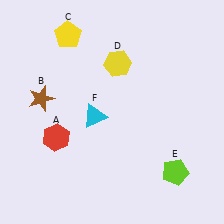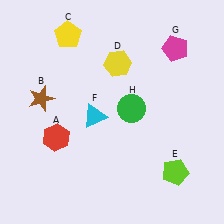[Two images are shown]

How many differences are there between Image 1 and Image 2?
There are 2 differences between the two images.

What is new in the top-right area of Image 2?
A magenta pentagon (G) was added in the top-right area of Image 2.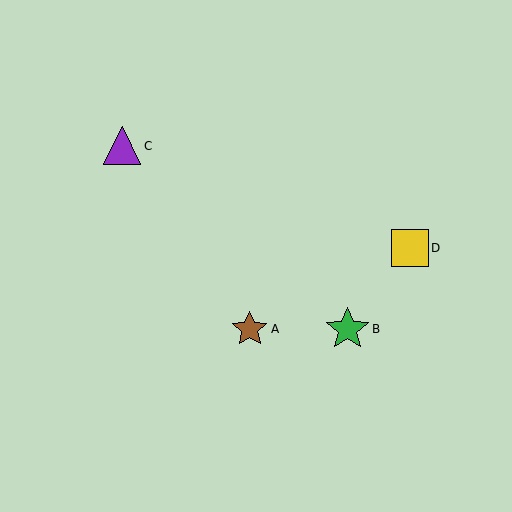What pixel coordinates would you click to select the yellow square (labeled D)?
Click at (410, 248) to select the yellow square D.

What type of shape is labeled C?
Shape C is a purple triangle.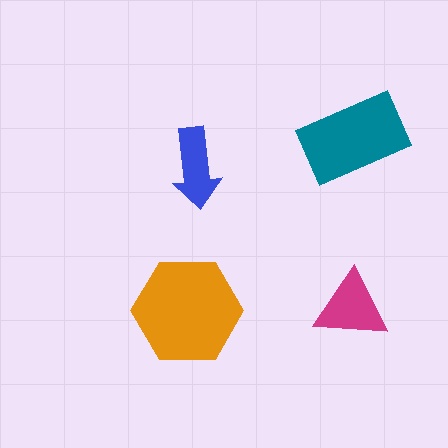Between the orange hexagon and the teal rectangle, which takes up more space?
The orange hexagon.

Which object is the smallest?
The blue arrow.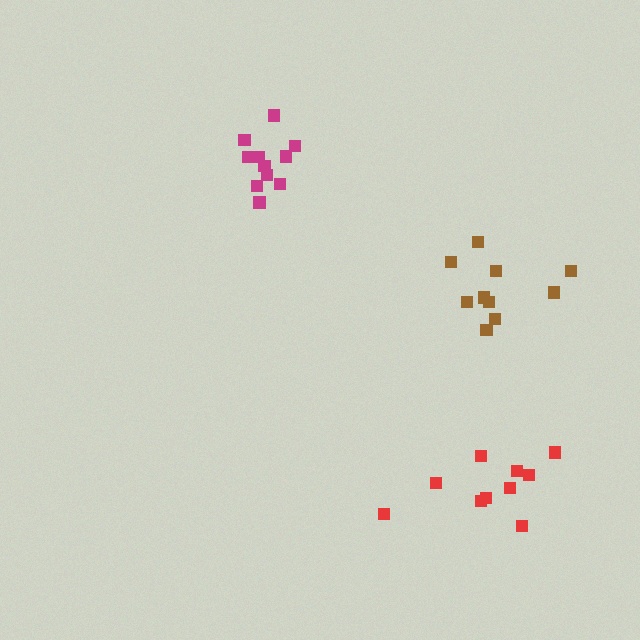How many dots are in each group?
Group 1: 11 dots, Group 2: 10 dots, Group 3: 10 dots (31 total).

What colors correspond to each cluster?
The clusters are colored: magenta, red, brown.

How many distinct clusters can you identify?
There are 3 distinct clusters.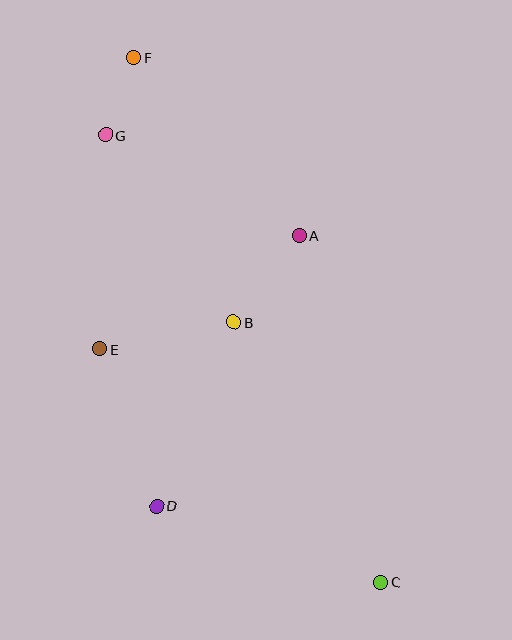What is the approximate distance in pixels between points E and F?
The distance between E and F is approximately 293 pixels.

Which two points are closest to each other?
Points F and G are closest to each other.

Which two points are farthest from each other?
Points C and F are farthest from each other.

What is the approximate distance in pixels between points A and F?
The distance between A and F is approximately 243 pixels.